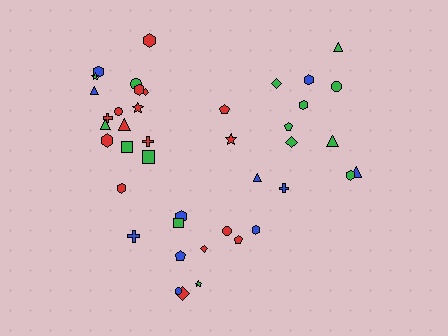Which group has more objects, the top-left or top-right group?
The top-left group.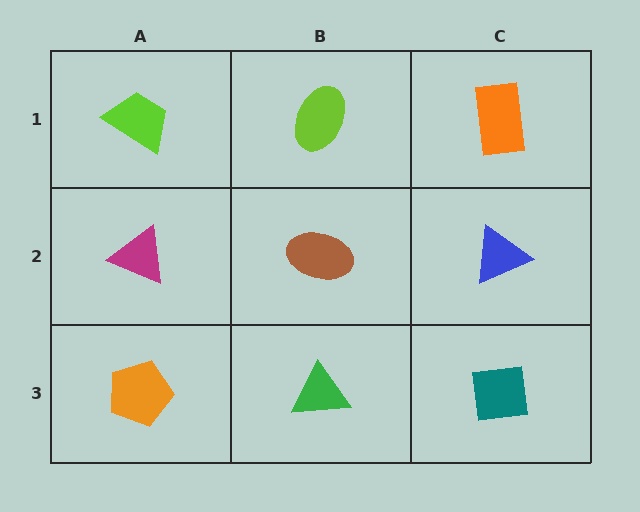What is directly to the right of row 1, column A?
A lime ellipse.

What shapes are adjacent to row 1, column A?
A magenta triangle (row 2, column A), a lime ellipse (row 1, column B).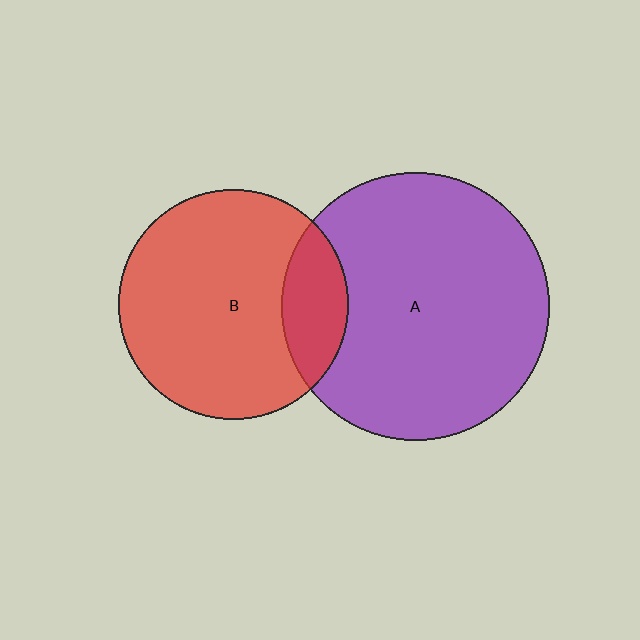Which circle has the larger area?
Circle A (purple).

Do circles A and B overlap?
Yes.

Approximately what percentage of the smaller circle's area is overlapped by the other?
Approximately 20%.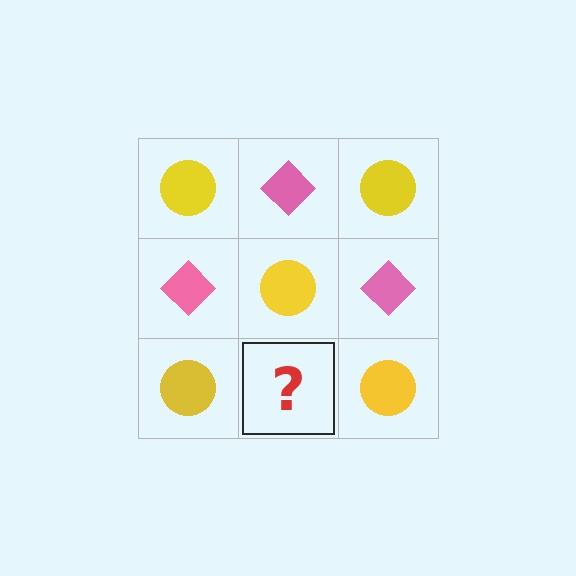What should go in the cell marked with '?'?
The missing cell should contain a pink diamond.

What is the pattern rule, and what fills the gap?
The rule is that it alternates yellow circle and pink diamond in a checkerboard pattern. The gap should be filled with a pink diamond.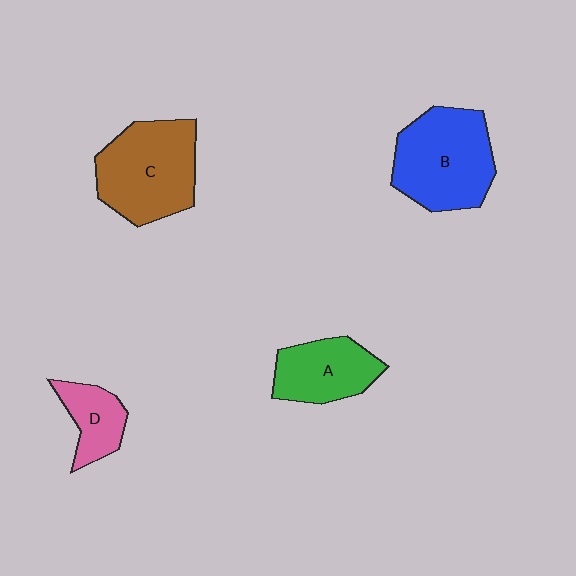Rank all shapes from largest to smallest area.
From largest to smallest: B (blue), C (brown), A (green), D (pink).